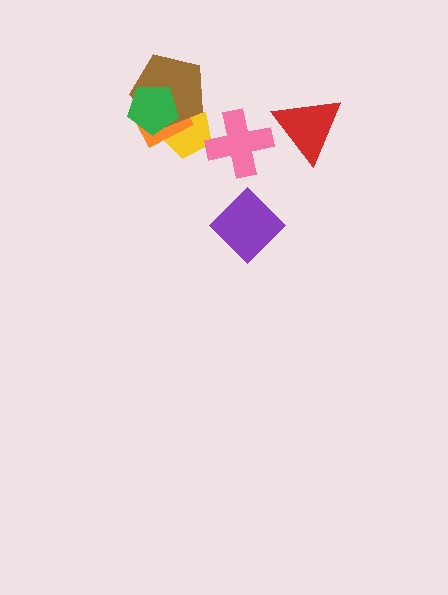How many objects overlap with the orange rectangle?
3 objects overlap with the orange rectangle.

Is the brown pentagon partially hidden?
Yes, it is partially covered by another shape.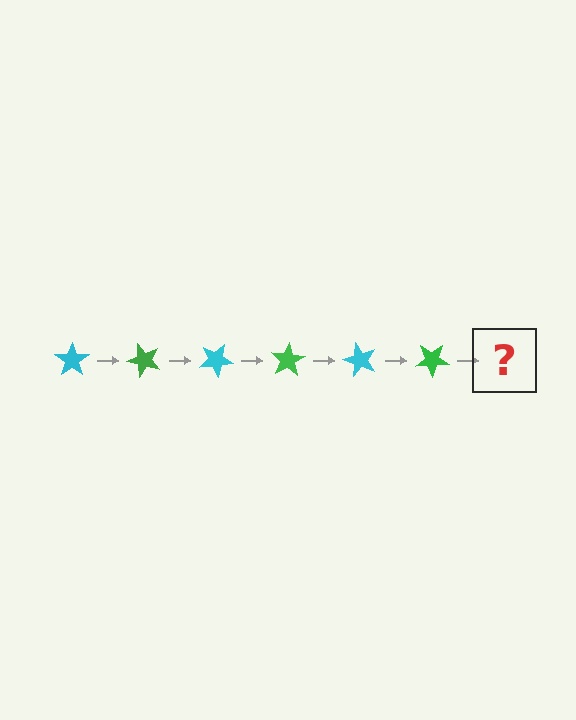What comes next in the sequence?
The next element should be a cyan star, rotated 300 degrees from the start.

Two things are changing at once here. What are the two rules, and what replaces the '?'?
The two rules are that it rotates 50 degrees each step and the color cycles through cyan and green. The '?' should be a cyan star, rotated 300 degrees from the start.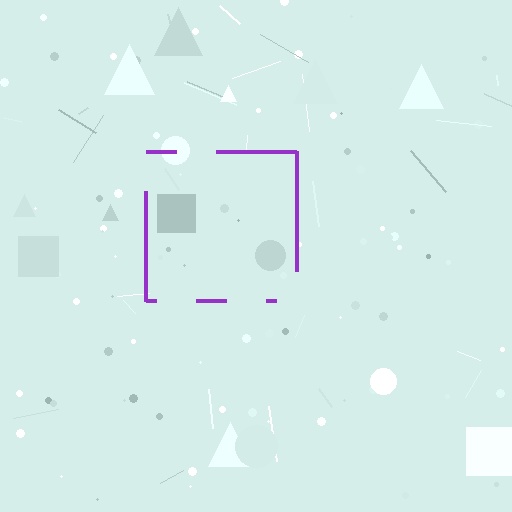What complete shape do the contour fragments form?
The contour fragments form a square.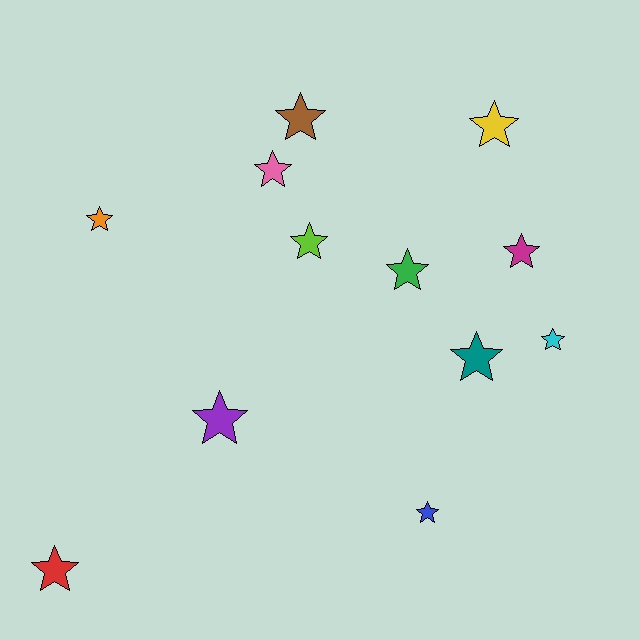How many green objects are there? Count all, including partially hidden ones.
There is 1 green object.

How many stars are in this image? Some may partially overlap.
There are 12 stars.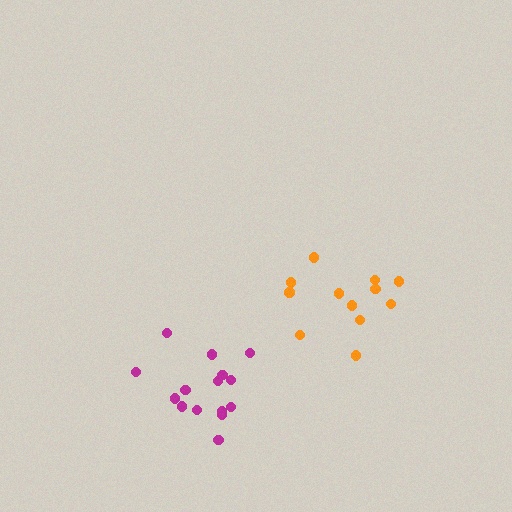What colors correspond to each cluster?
The clusters are colored: orange, magenta.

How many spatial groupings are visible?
There are 2 spatial groupings.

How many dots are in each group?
Group 1: 12 dots, Group 2: 15 dots (27 total).